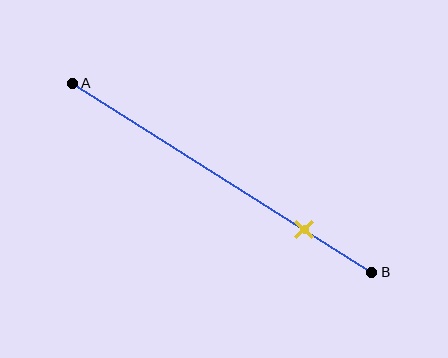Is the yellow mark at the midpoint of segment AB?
No, the mark is at about 75% from A, not at the 50% midpoint.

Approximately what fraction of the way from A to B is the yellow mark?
The yellow mark is approximately 75% of the way from A to B.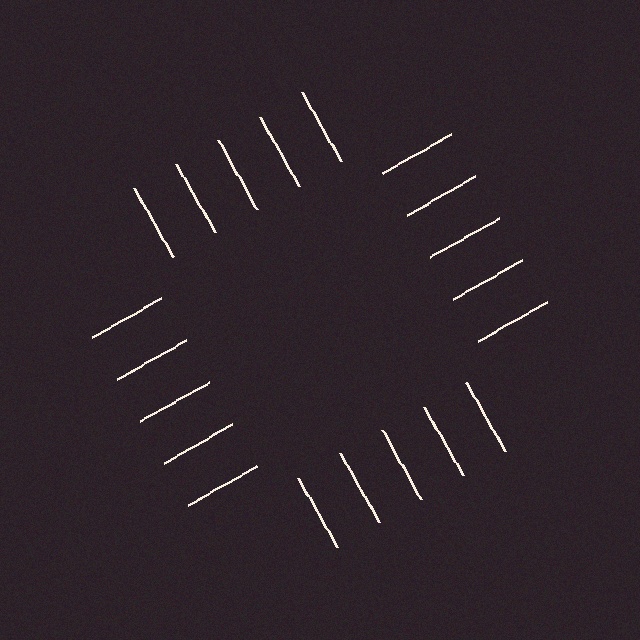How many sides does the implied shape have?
4 sides — the line-ends trace a square.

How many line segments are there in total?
20 — 5 along each of the 4 edges.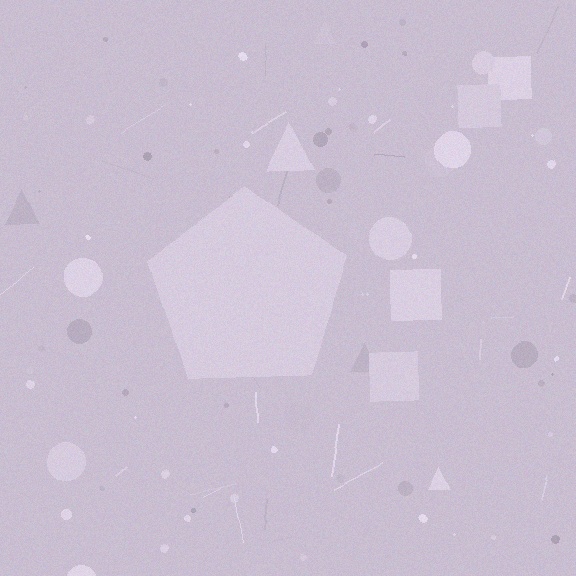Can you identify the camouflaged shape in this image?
The camouflaged shape is a pentagon.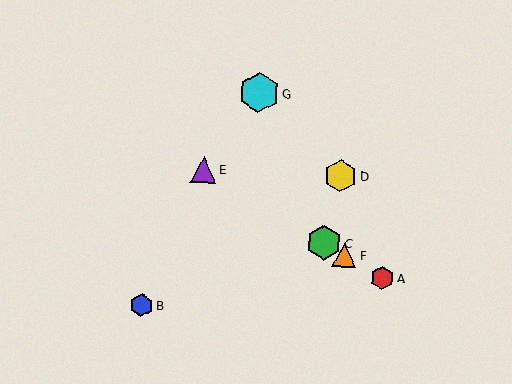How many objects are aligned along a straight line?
4 objects (A, C, E, F) are aligned along a straight line.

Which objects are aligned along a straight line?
Objects A, C, E, F are aligned along a straight line.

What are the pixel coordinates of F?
Object F is at (345, 255).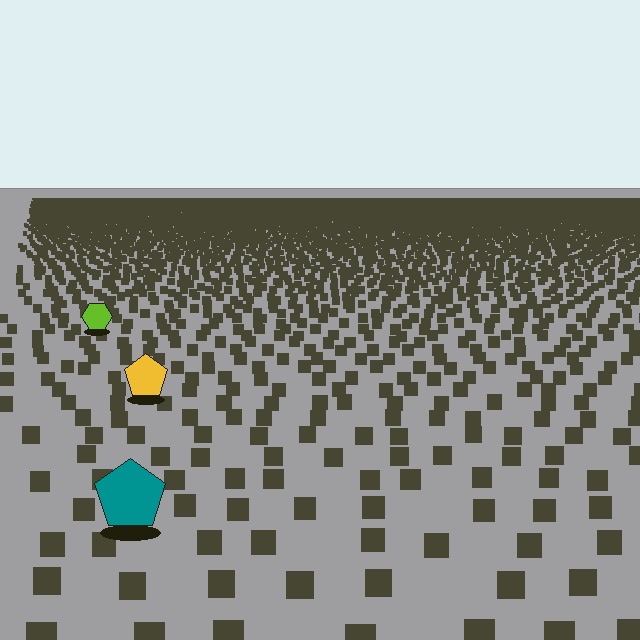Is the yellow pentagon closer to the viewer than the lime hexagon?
Yes. The yellow pentagon is closer — you can tell from the texture gradient: the ground texture is coarser near it.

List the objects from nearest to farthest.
From nearest to farthest: the teal pentagon, the yellow pentagon, the lime hexagon.